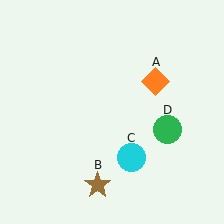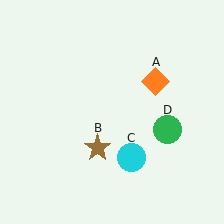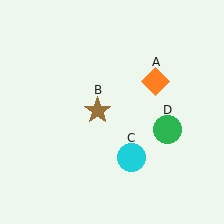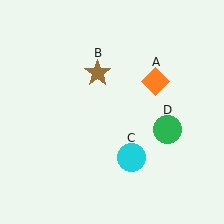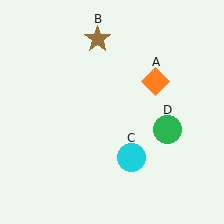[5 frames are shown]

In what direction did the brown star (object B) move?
The brown star (object B) moved up.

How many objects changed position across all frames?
1 object changed position: brown star (object B).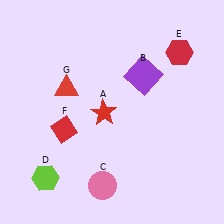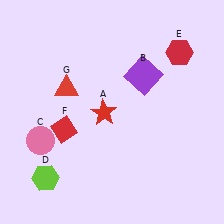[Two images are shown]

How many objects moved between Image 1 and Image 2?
1 object moved between the two images.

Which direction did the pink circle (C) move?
The pink circle (C) moved left.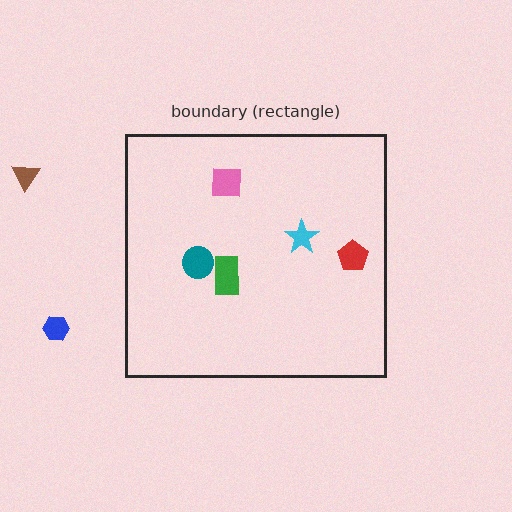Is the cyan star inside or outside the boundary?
Inside.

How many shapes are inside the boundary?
5 inside, 2 outside.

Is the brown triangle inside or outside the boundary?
Outside.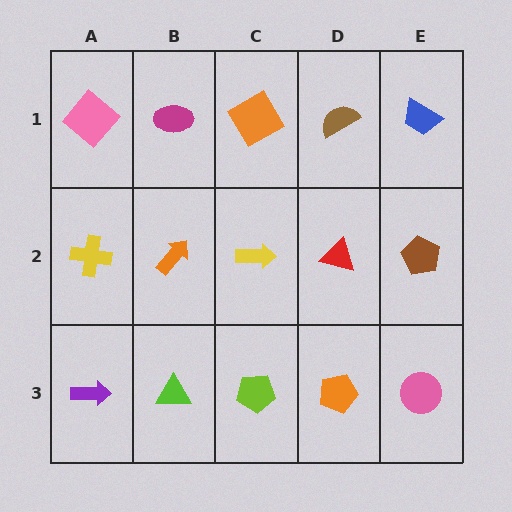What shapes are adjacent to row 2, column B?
A magenta ellipse (row 1, column B), a lime triangle (row 3, column B), a yellow cross (row 2, column A), a yellow arrow (row 2, column C).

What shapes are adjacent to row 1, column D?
A red triangle (row 2, column D), an orange square (row 1, column C), a blue trapezoid (row 1, column E).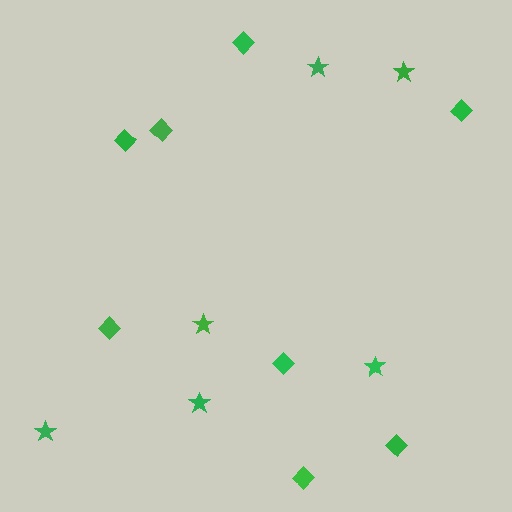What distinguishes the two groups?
There are 2 groups: one group of stars (6) and one group of diamonds (8).